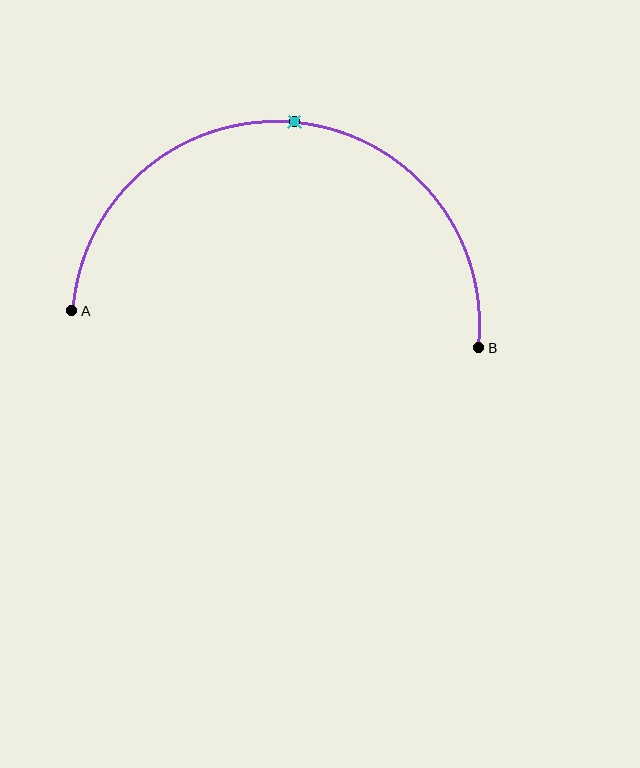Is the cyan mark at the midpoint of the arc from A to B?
Yes. The cyan mark lies on the arc at equal arc-length from both A and B — it is the arc midpoint.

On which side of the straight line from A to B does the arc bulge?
The arc bulges above the straight line connecting A and B.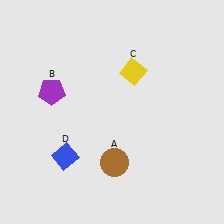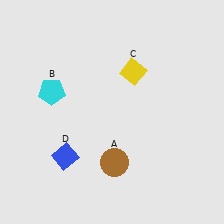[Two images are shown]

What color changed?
The pentagon (B) changed from purple in Image 1 to cyan in Image 2.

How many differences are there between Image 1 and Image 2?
There is 1 difference between the two images.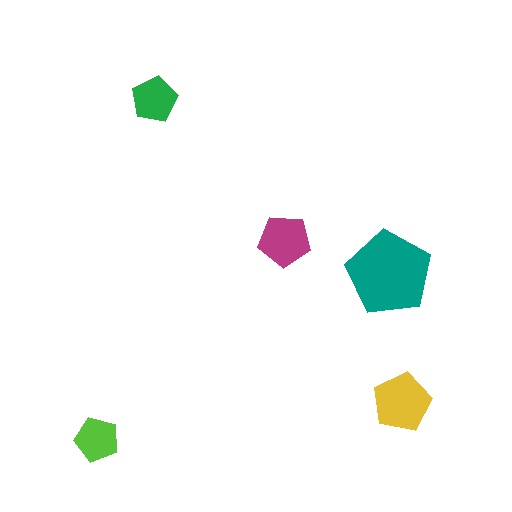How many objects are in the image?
There are 5 objects in the image.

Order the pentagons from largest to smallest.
the teal one, the yellow one, the magenta one, the green one, the lime one.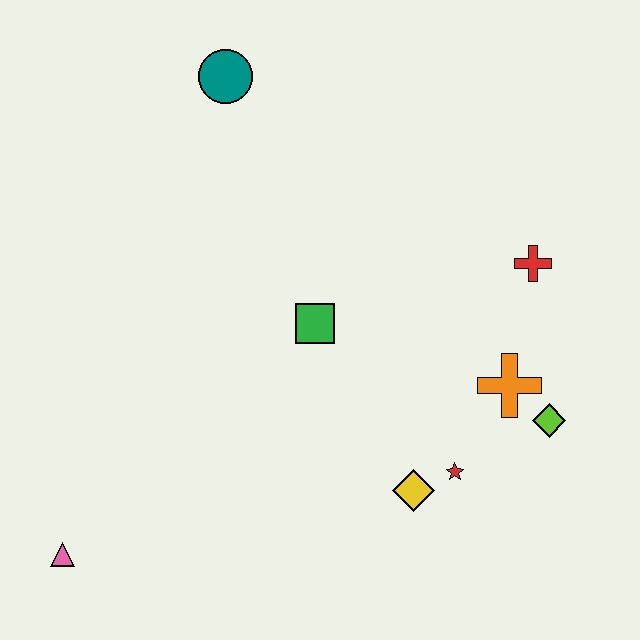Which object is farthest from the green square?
The pink triangle is farthest from the green square.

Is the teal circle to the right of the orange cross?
No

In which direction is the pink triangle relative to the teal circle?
The pink triangle is below the teal circle.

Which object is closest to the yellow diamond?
The red star is closest to the yellow diamond.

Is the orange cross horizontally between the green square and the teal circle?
No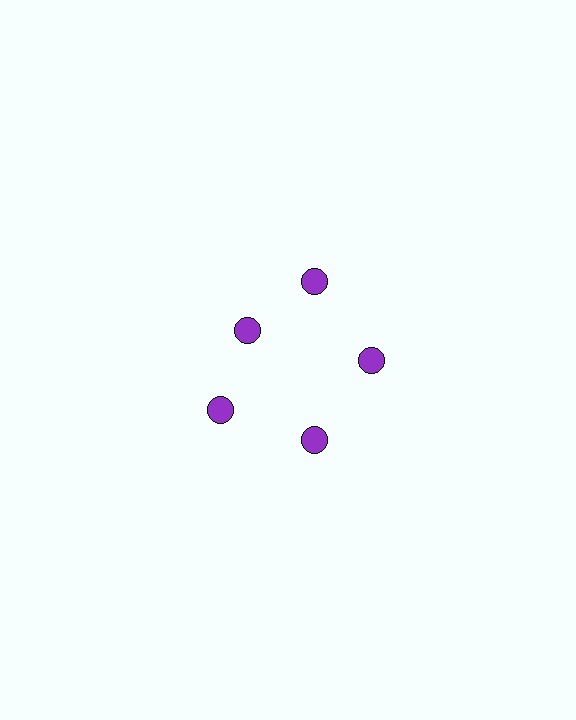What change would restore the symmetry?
The symmetry would be restored by moving it outward, back onto the ring so that all 5 circles sit at equal angles and equal distance from the center.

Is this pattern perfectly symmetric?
No. The 5 purple circles are arranged in a ring, but one element near the 10 o'clock position is pulled inward toward the center, breaking the 5-fold rotational symmetry.